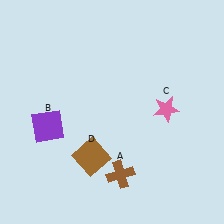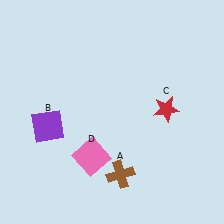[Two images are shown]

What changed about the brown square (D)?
In Image 1, D is brown. In Image 2, it changed to pink.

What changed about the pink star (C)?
In Image 1, C is pink. In Image 2, it changed to red.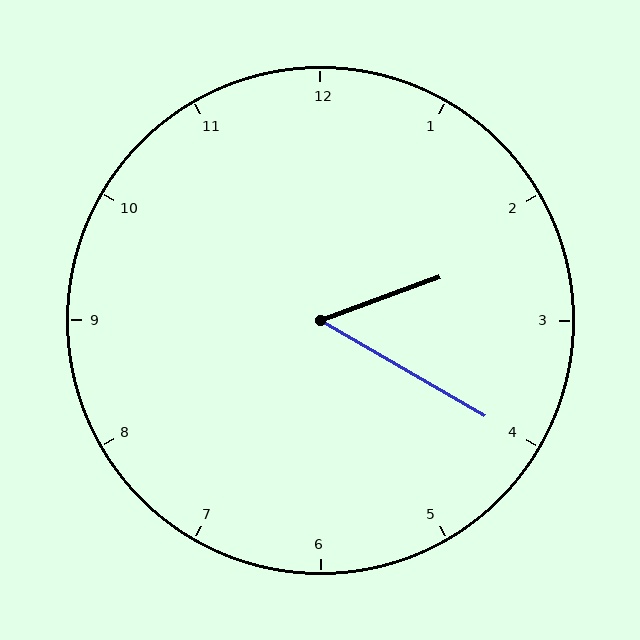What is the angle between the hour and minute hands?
Approximately 50 degrees.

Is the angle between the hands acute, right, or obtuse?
It is acute.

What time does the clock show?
2:20.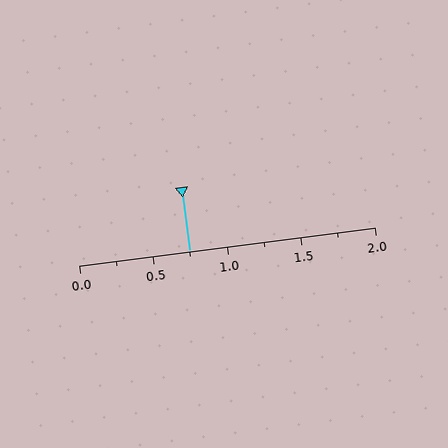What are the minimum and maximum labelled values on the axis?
The axis runs from 0.0 to 2.0.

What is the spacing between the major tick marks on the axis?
The major ticks are spaced 0.5 apart.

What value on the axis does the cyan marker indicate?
The marker indicates approximately 0.75.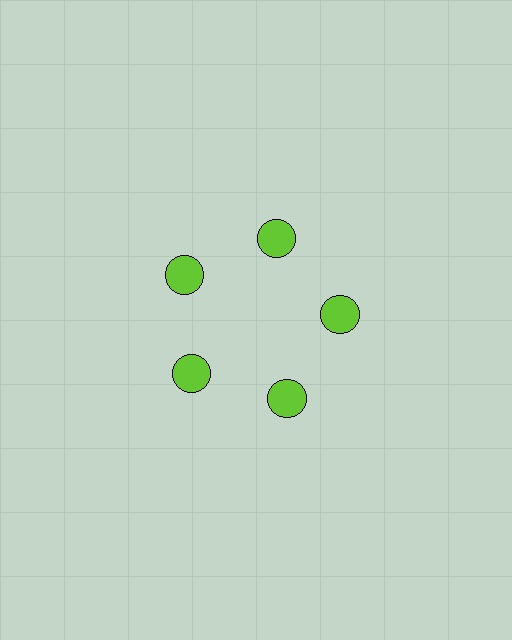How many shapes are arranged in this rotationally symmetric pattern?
There are 5 shapes, arranged in 5 groups of 1.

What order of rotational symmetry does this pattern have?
This pattern has 5-fold rotational symmetry.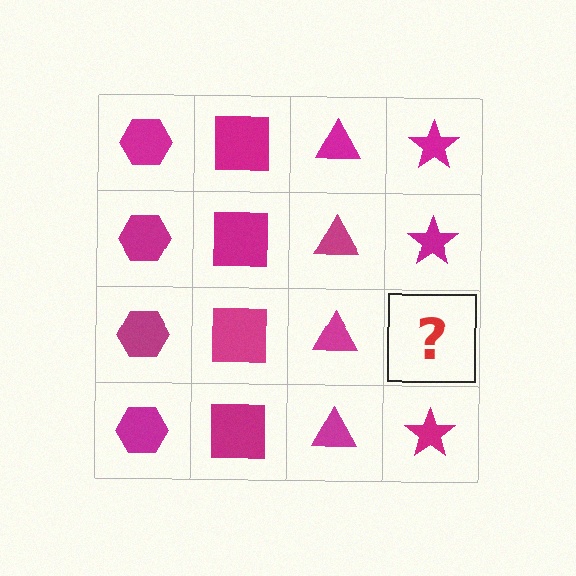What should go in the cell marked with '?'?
The missing cell should contain a magenta star.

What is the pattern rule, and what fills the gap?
The rule is that each column has a consistent shape. The gap should be filled with a magenta star.